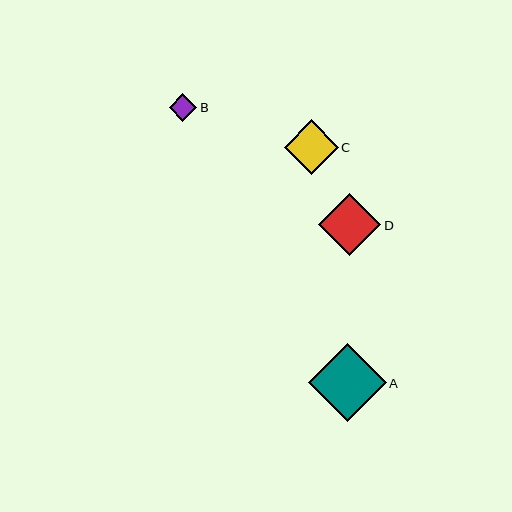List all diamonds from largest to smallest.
From largest to smallest: A, D, C, B.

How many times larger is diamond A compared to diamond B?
Diamond A is approximately 2.9 times the size of diamond B.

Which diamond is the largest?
Diamond A is the largest with a size of approximately 78 pixels.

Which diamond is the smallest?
Diamond B is the smallest with a size of approximately 27 pixels.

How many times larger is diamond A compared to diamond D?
Diamond A is approximately 1.3 times the size of diamond D.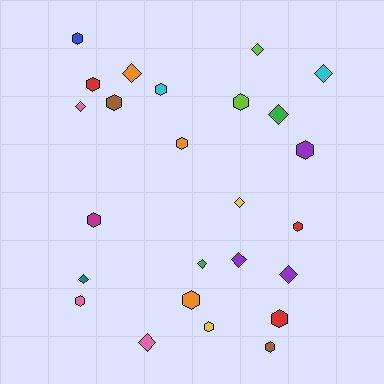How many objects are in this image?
There are 25 objects.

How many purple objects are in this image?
There are 3 purple objects.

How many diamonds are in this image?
There are 11 diamonds.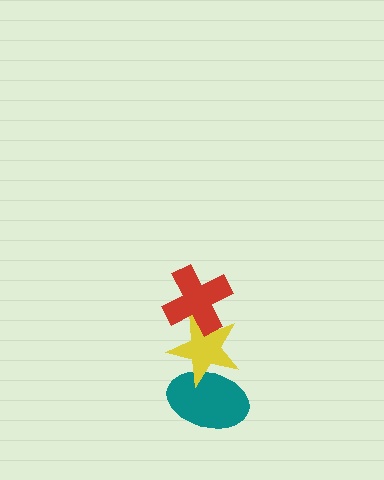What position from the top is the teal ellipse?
The teal ellipse is 3rd from the top.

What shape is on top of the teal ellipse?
The yellow star is on top of the teal ellipse.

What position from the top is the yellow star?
The yellow star is 2nd from the top.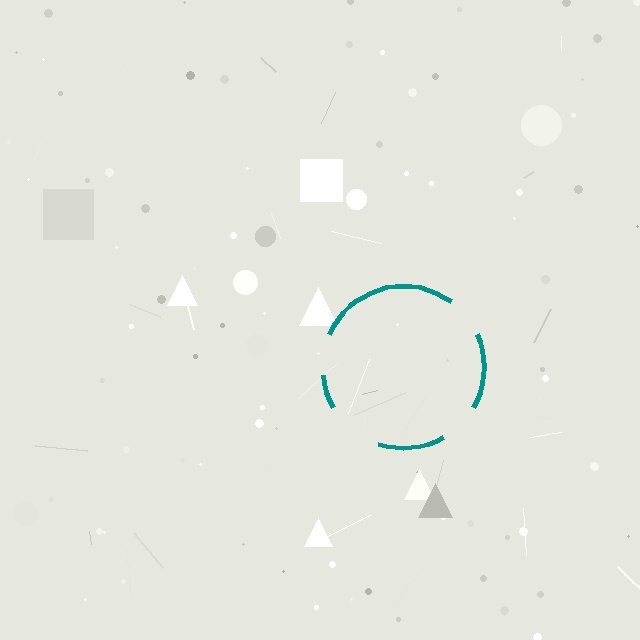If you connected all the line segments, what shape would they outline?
They would outline a circle.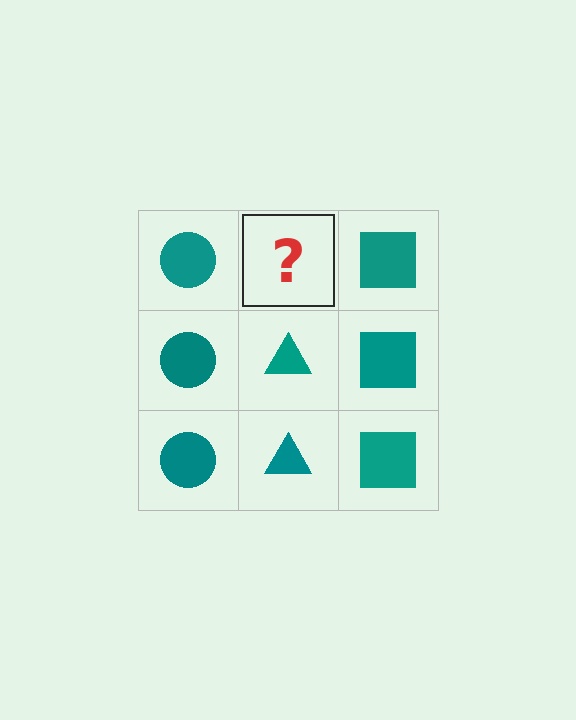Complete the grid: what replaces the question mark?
The question mark should be replaced with a teal triangle.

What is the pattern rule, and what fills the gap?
The rule is that each column has a consistent shape. The gap should be filled with a teal triangle.